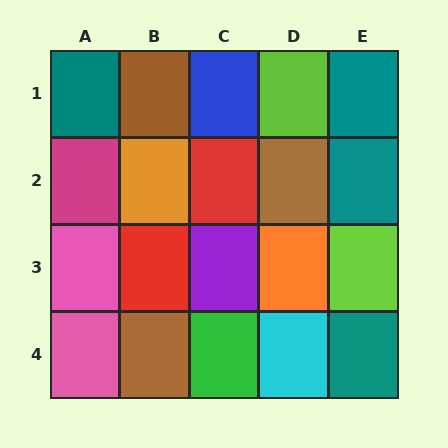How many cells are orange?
2 cells are orange.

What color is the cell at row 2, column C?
Red.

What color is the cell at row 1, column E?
Teal.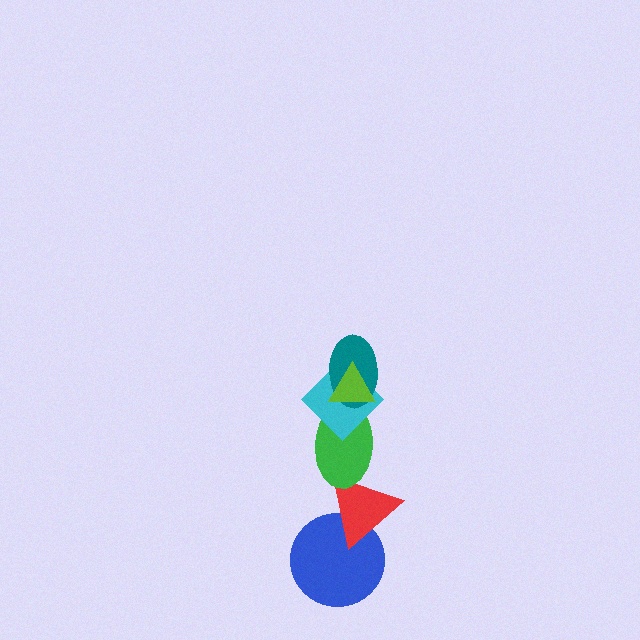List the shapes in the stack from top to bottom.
From top to bottom: the lime triangle, the teal ellipse, the cyan diamond, the green ellipse, the red triangle, the blue circle.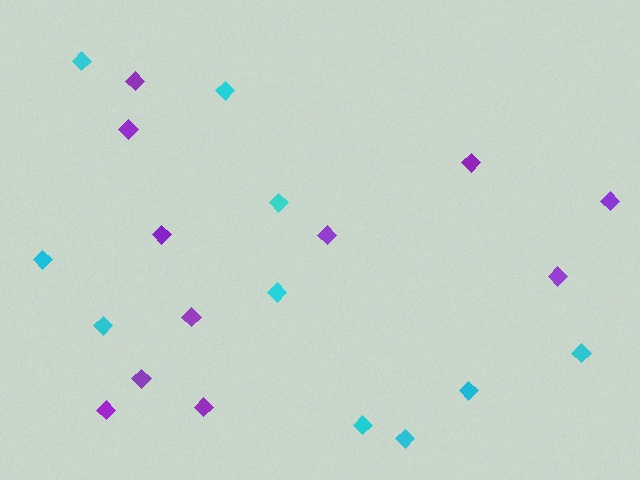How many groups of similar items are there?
There are 2 groups: one group of cyan diamonds (10) and one group of purple diamonds (11).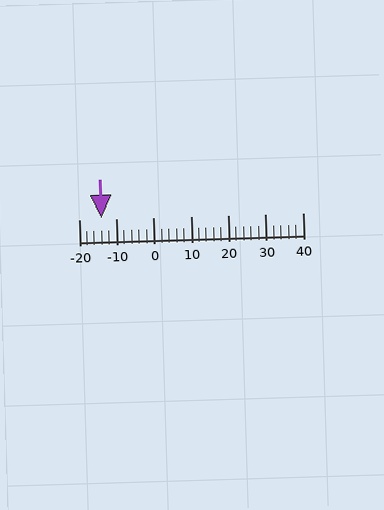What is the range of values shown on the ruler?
The ruler shows values from -20 to 40.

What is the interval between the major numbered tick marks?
The major tick marks are spaced 10 units apart.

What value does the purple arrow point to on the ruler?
The purple arrow points to approximately -14.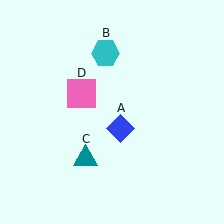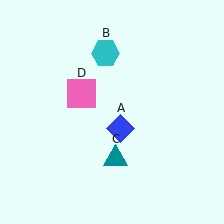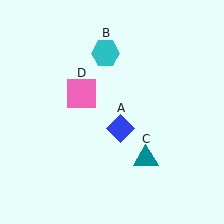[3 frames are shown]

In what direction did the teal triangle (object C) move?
The teal triangle (object C) moved right.